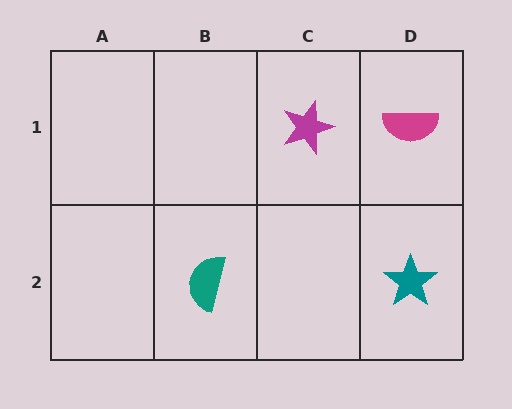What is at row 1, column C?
A magenta star.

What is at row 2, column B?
A teal semicircle.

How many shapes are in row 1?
2 shapes.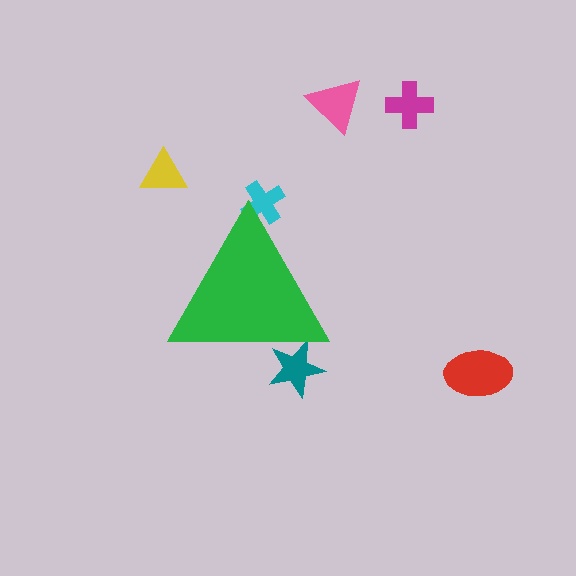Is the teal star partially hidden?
Yes, the teal star is partially hidden behind the green triangle.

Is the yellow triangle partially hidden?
No, the yellow triangle is fully visible.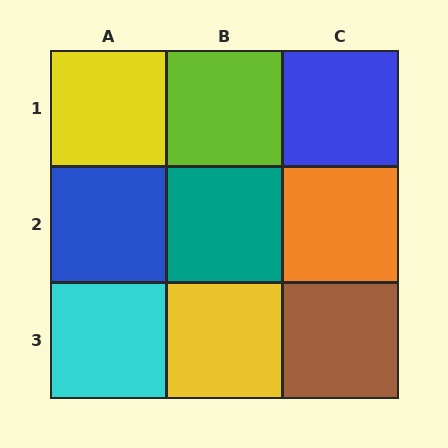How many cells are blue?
2 cells are blue.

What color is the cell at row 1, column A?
Yellow.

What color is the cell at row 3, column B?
Yellow.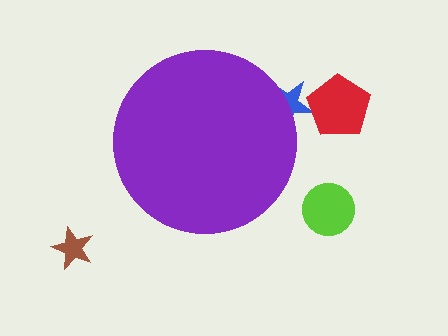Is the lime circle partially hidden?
No, the lime circle is fully visible.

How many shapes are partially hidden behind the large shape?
1 shape is partially hidden.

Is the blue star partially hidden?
Yes, the blue star is partially hidden behind the purple circle.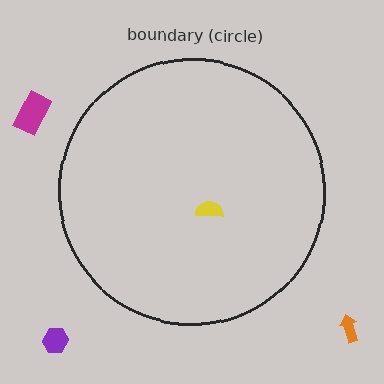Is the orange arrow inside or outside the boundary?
Outside.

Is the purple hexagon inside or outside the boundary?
Outside.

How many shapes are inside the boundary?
1 inside, 3 outside.